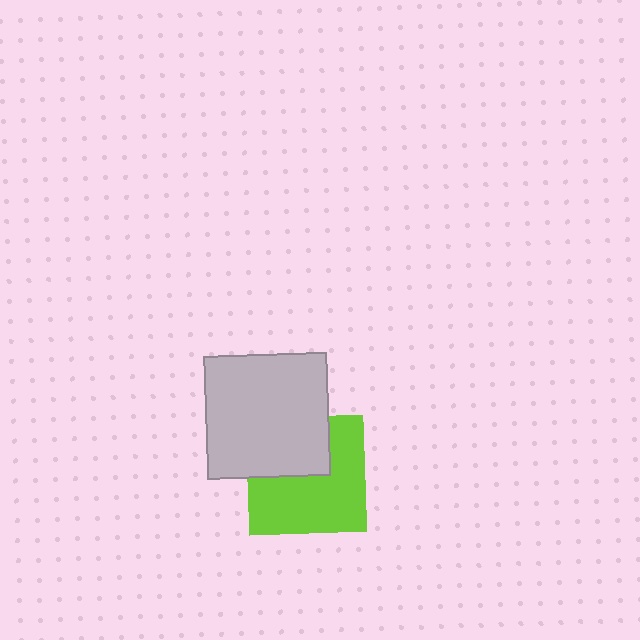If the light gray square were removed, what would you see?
You would see the complete lime square.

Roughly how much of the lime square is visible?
About half of it is visible (roughly 64%).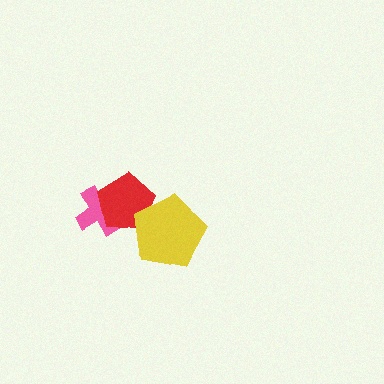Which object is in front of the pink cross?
The red pentagon is in front of the pink cross.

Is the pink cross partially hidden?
Yes, it is partially covered by another shape.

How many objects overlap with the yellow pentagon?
1 object overlaps with the yellow pentagon.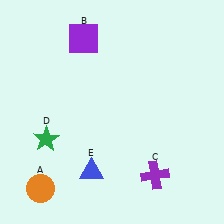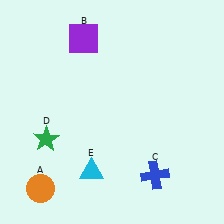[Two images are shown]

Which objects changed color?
C changed from purple to blue. E changed from blue to cyan.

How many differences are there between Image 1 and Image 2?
There are 2 differences between the two images.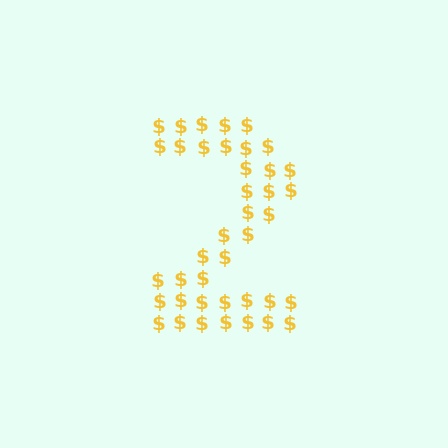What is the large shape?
The large shape is the digit 2.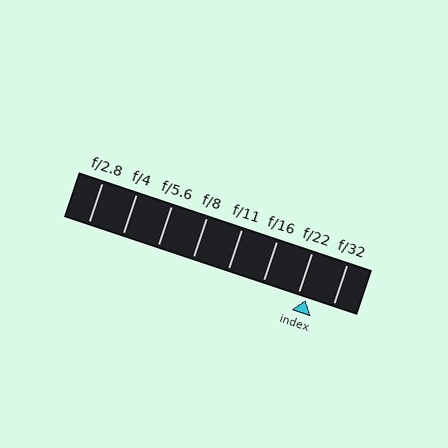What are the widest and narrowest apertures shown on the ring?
The widest aperture shown is f/2.8 and the narrowest is f/32.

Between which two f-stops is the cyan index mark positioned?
The index mark is between f/22 and f/32.